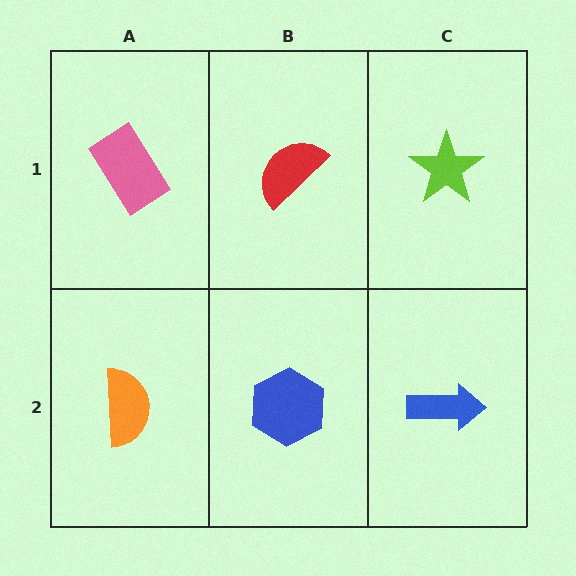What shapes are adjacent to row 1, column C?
A blue arrow (row 2, column C), a red semicircle (row 1, column B).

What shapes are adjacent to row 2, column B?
A red semicircle (row 1, column B), an orange semicircle (row 2, column A), a blue arrow (row 2, column C).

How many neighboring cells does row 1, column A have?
2.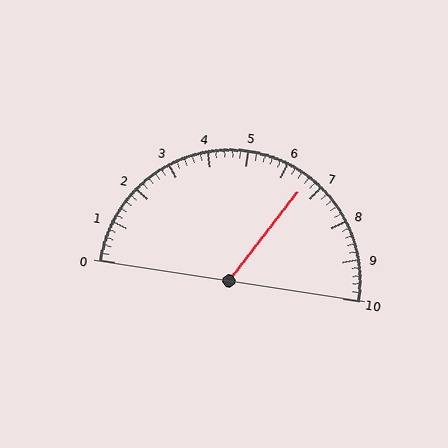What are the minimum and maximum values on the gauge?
The gauge ranges from 0 to 10.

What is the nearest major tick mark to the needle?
The nearest major tick mark is 7.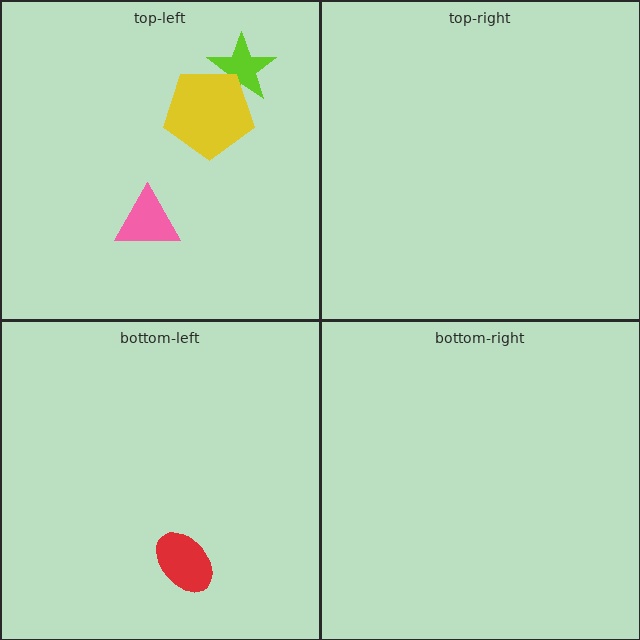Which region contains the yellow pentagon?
The top-left region.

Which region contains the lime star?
The top-left region.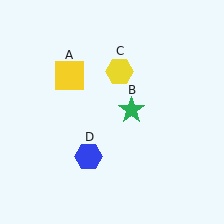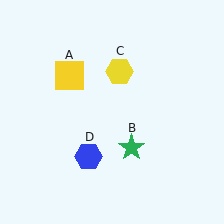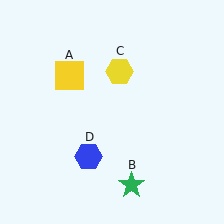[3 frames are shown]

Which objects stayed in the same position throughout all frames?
Yellow square (object A) and yellow hexagon (object C) and blue hexagon (object D) remained stationary.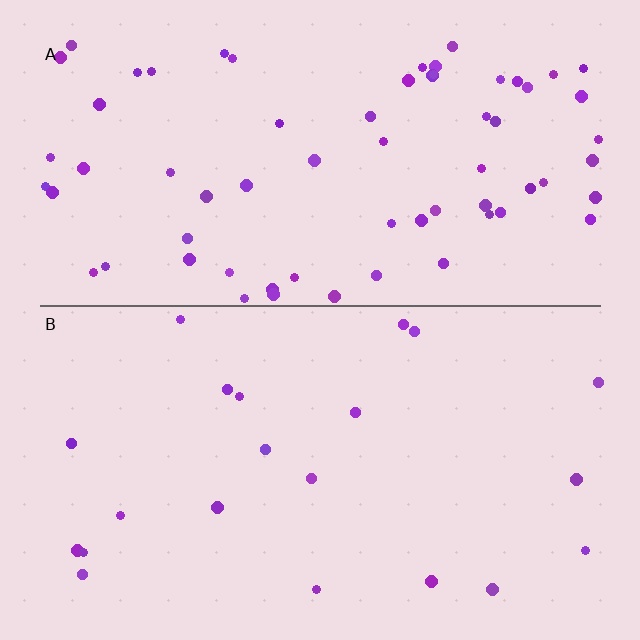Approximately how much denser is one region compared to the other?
Approximately 3.2× — region A over region B.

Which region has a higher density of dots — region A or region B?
A (the top).